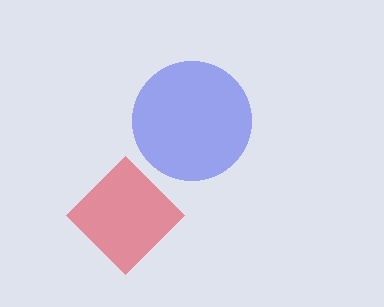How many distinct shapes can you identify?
There are 2 distinct shapes: a red diamond, a blue circle.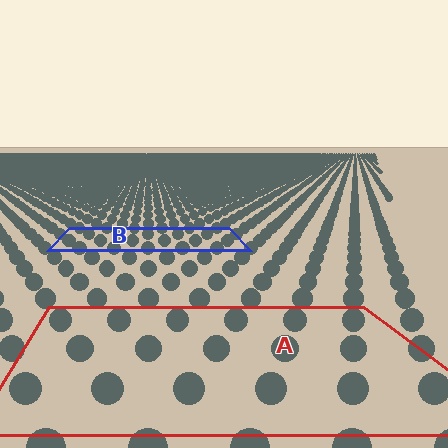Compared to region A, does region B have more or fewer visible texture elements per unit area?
Region B has more texture elements per unit area — they are packed more densely because it is farther away.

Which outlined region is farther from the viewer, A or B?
Region B is farther from the viewer — the texture elements inside it appear smaller and more densely packed.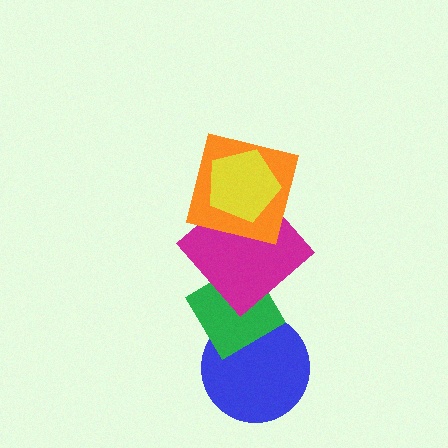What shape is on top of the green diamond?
The magenta diamond is on top of the green diamond.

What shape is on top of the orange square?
The yellow pentagon is on top of the orange square.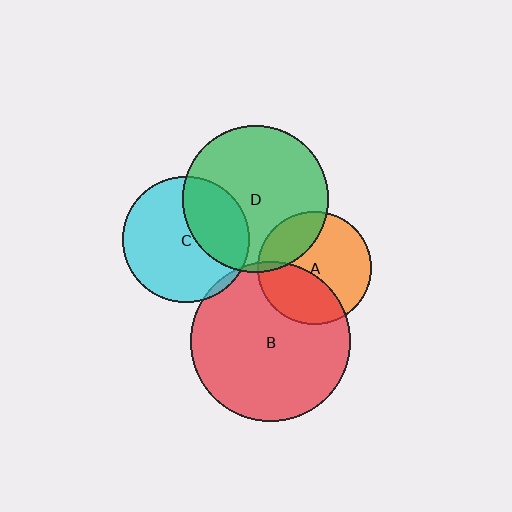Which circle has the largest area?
Circle B (red).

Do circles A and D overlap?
Yes.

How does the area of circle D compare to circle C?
Approximately 1.3 times.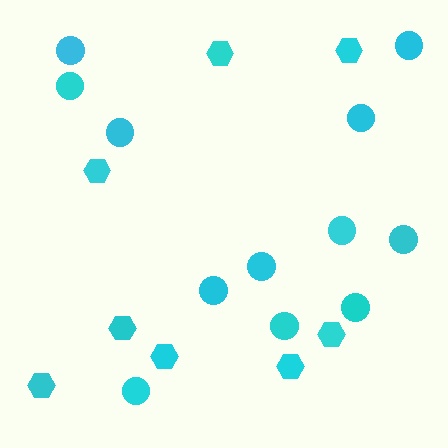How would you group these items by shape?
There are 2 groups: one group of circles (12) and one group of hexagons (8).